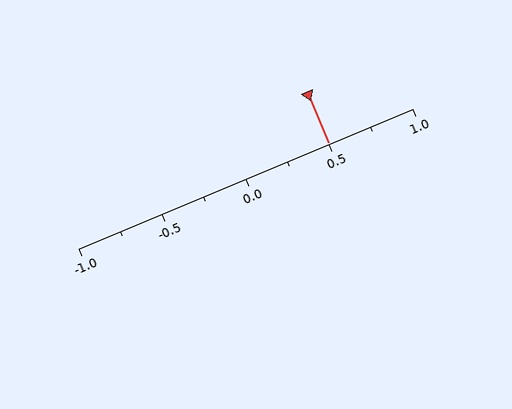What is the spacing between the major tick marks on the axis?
The major ticks are spaced 0.5 apart.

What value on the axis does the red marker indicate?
The marker indicates approximately 0.5.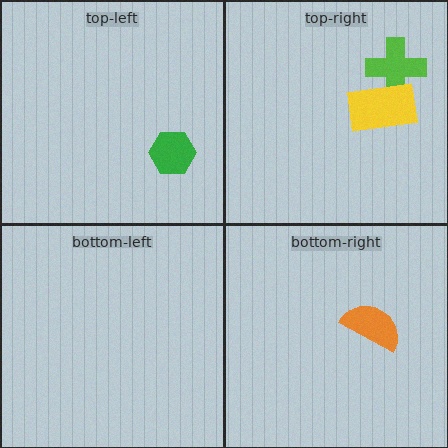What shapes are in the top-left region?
The green hexagon.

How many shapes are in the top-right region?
2.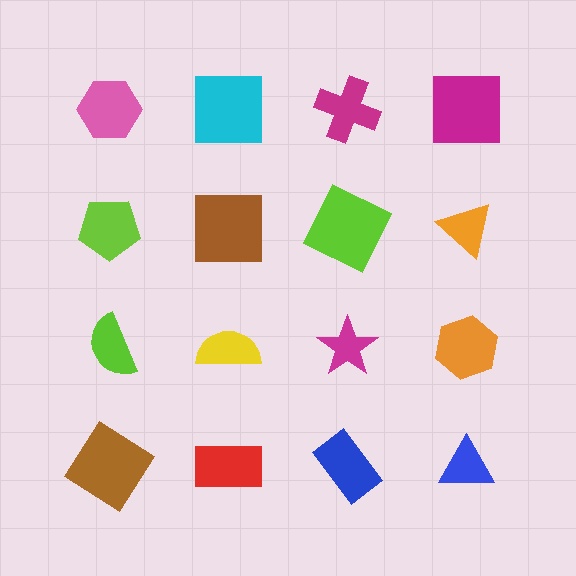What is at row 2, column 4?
An orange triangle.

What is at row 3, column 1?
A lime semicircle.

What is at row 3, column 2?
A yellow semicircle.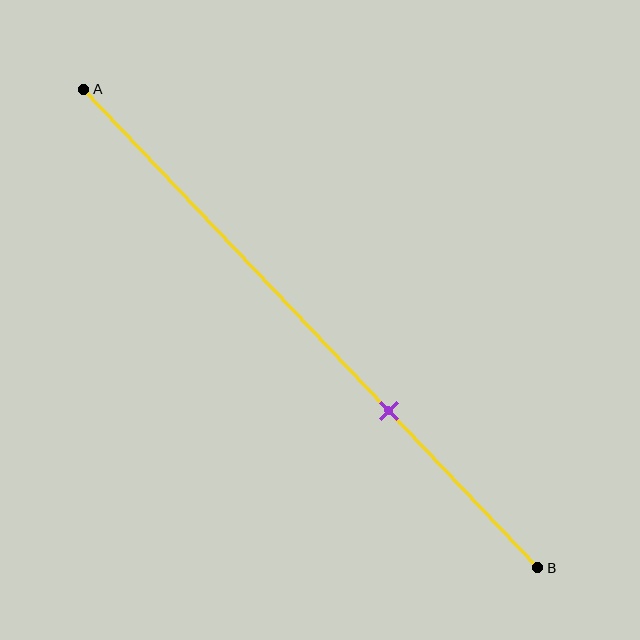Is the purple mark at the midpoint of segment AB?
No, the mark is at about 65% from A, not at the 50% midpoint.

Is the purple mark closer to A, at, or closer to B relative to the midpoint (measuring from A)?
The purple mark is closer to point B than the midpoint of segment AB.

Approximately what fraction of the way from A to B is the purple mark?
The purple mark is approximately 65% of the way from A to B.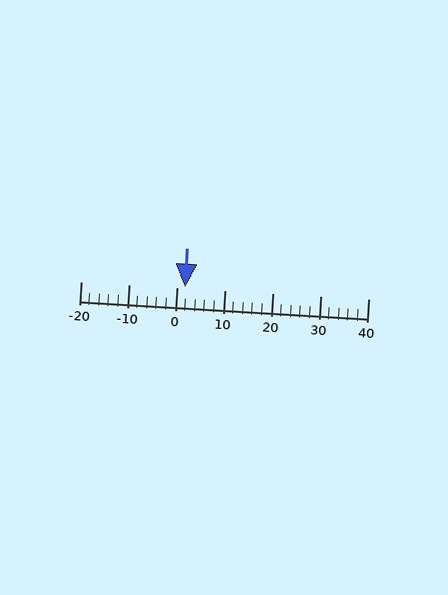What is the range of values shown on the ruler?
The ruler shows values from -20 to 40.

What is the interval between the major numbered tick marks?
The major tick marks are spaced 10 units apart.